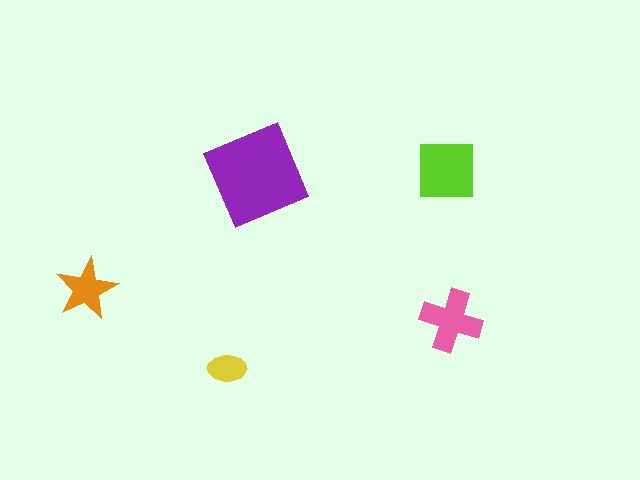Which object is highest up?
The lime square is topmost.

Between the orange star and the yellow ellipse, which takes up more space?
The orange star.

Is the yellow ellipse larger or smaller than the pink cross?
Smaller.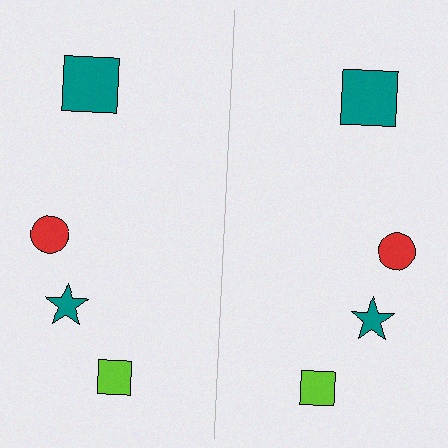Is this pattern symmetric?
Yes, this pattern has bilateral (reflection) symmetry.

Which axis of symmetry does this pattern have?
The pattern has a vertical axis of symmetry running through the center of the image.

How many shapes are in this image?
There are 8 shapes in this image.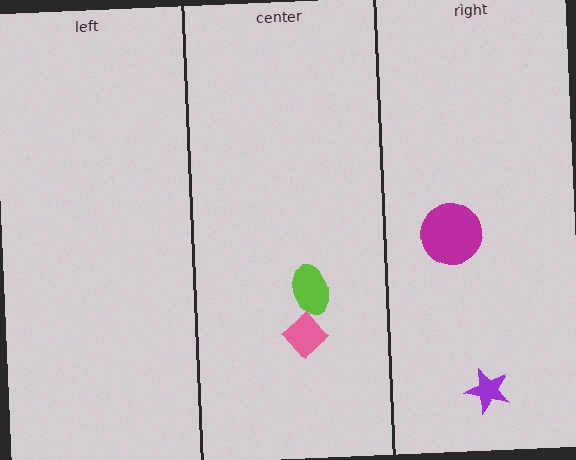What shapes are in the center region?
The lime ellipse, the pink diamond.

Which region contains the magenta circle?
The right region.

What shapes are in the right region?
The magenta circle, the purple star.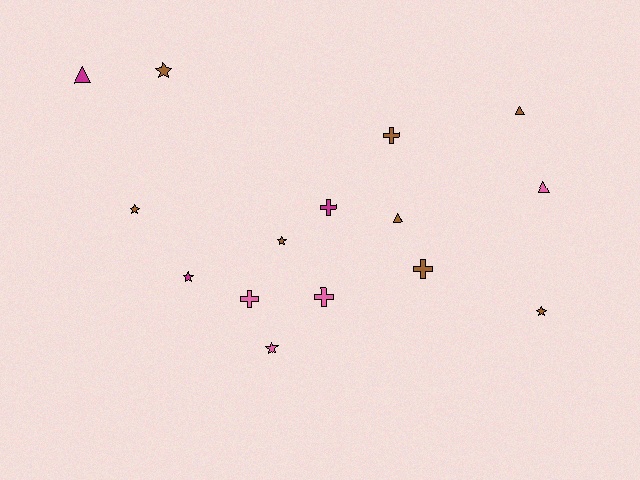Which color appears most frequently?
Brown, with 8 objects.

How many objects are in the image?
There are 15 objects.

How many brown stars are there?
There are 4 brown stars.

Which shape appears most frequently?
Star, with 6 objects.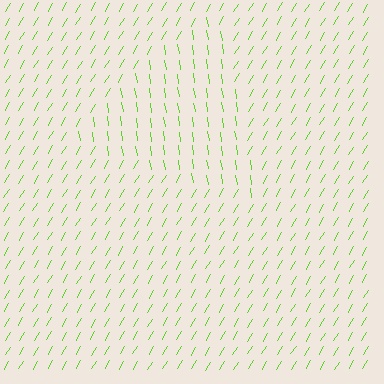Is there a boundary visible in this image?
Yes, there is a texture boundary formed by a change in line orientation.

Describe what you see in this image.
The image is filled with small lime line segments. A triangle region in the image has lines oriented differently from the surrounding lines, creating a visible texture boundary.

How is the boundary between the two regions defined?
The boundary is defined purely by a change in line orientation (approximately 40 degrees difference). All lines are the same color and thickness.